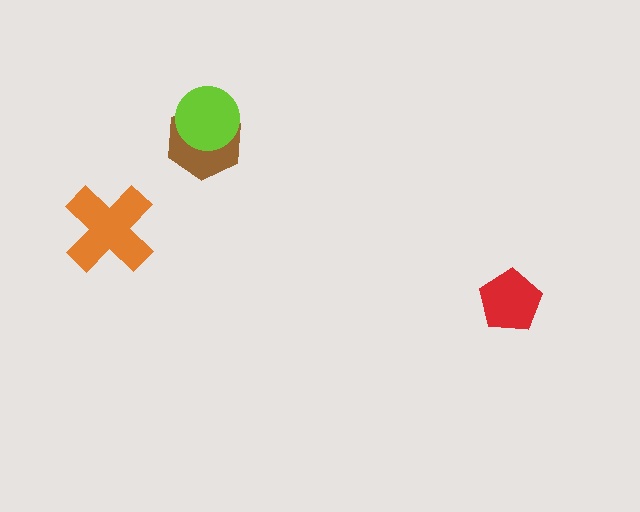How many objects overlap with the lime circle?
1 object overlaps with the lime circle.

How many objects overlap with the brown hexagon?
1 object overlaps with the brown hexagon.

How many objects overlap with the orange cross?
0 objects overlap with the orange cross.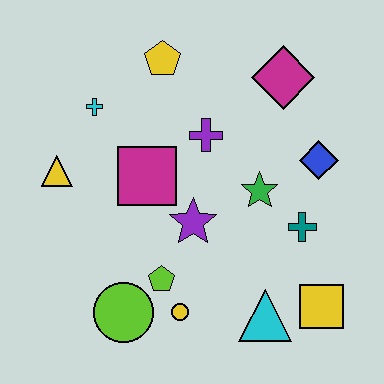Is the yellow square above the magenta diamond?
No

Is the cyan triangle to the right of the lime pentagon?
Yes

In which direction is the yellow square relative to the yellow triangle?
The yellow square is to the right of the yellow triangle.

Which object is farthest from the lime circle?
The magenta diamond is farthest from the lime circle.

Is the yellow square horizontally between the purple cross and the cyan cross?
No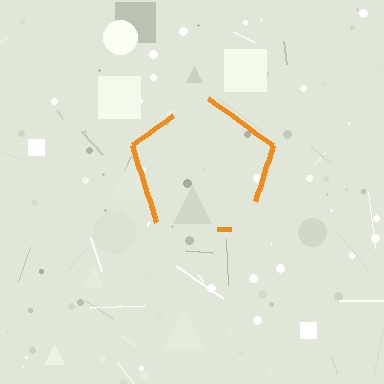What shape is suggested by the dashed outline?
The dashed outline suggests a pentagon.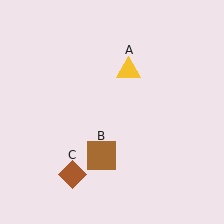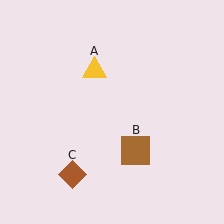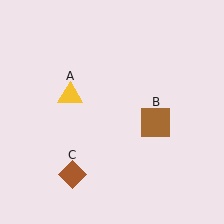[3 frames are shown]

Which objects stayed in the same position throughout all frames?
Brown diamond (object C) remained stationary.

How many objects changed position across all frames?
2 objects changed position: yellow triangle (object A), brown square (object B).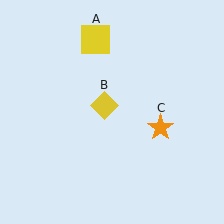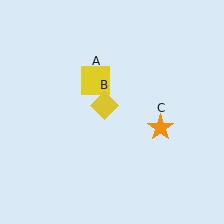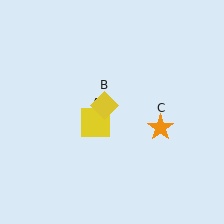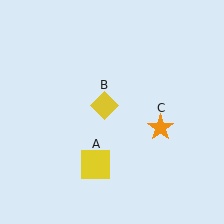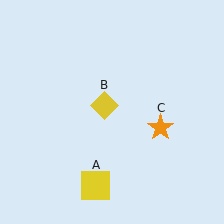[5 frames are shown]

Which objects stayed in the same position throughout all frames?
Yellow diamond (object B) and orange star (object C) remained stationary.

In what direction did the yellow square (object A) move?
The yellow square (object A) moved down.